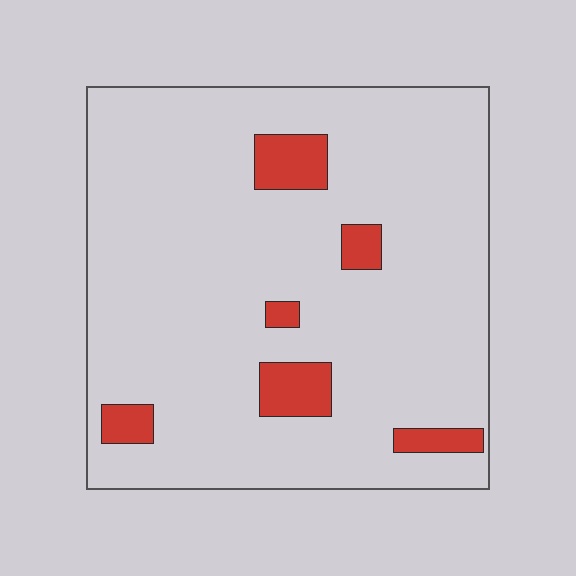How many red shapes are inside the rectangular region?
6.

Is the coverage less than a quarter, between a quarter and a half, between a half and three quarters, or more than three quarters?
Less than a quarter.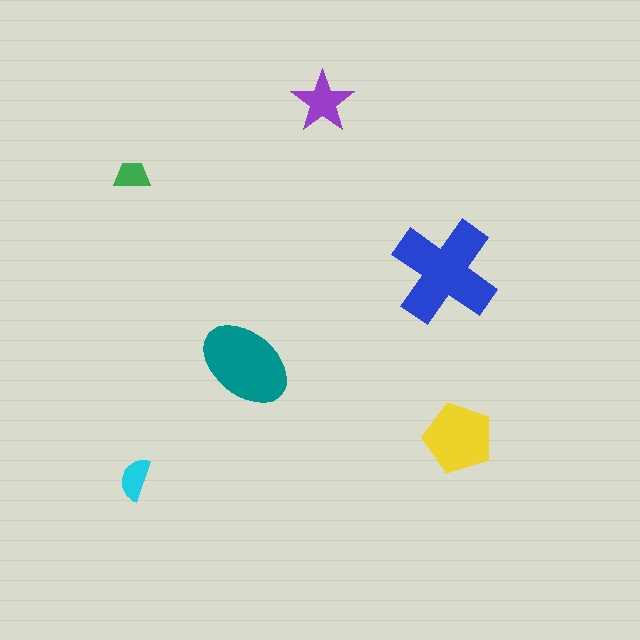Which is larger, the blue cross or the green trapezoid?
The blue cross.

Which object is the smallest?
The green trapezoid.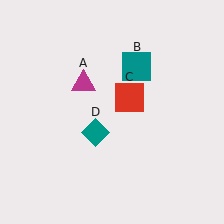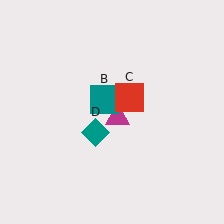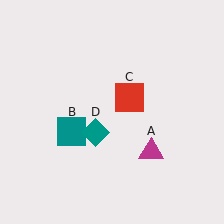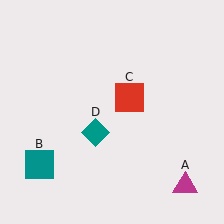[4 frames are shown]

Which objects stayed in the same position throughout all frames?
Red square (object C) and teal diamond (object D) remained stationary.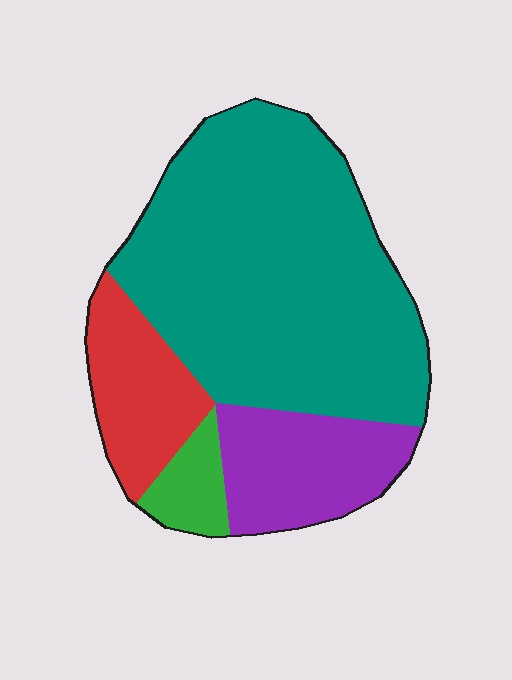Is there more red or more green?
Red.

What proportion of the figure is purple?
Purple takes up about one sixth (1/6) of the figure.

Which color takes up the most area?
Teal, at roughly 60%.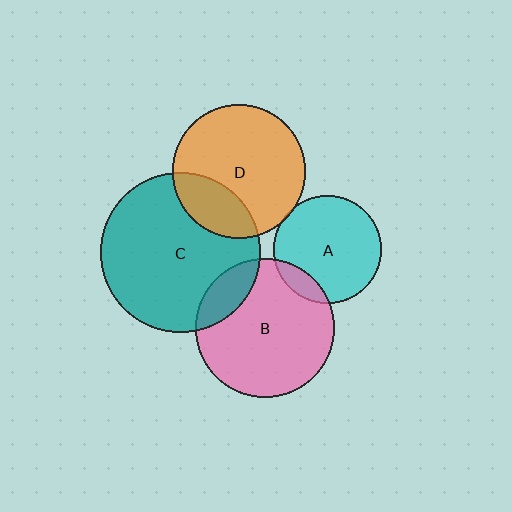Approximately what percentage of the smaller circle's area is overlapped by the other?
Approximately 25%.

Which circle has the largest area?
Circle C (teal).